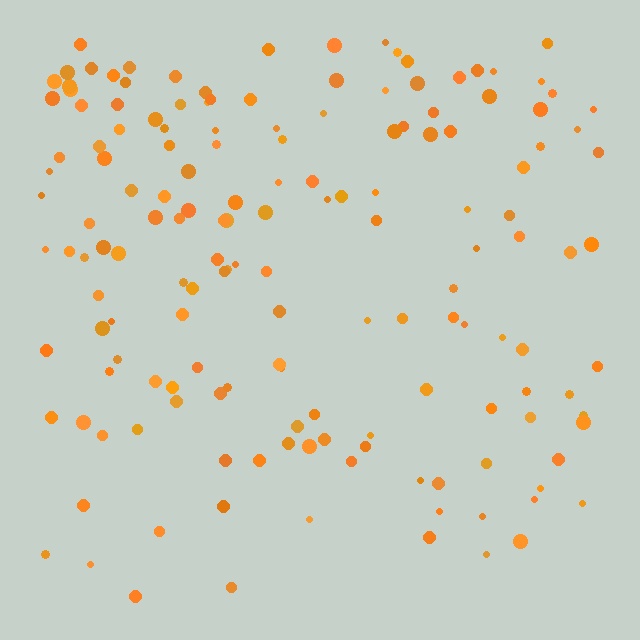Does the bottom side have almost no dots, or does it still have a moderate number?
Still a moderate number, just noticeably fewer than the top.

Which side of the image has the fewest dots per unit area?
The bottom.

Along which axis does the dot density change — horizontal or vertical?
Vertical.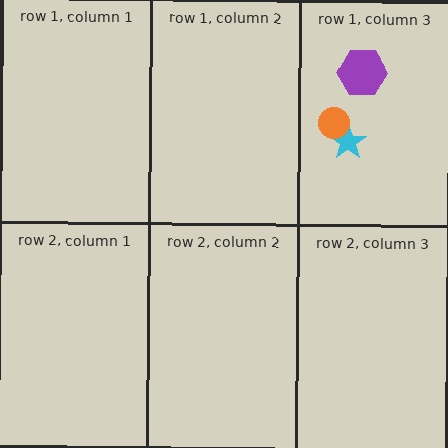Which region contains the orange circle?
The row 1, column 3 region.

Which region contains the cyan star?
The row 1, column 3 region.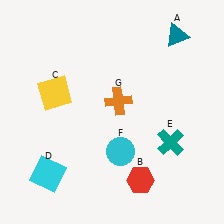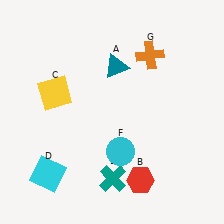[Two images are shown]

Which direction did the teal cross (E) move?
The teal cross (E) moved left.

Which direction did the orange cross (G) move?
The orange cross (G) moved up.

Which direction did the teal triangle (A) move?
The teal triangle (A) moved left.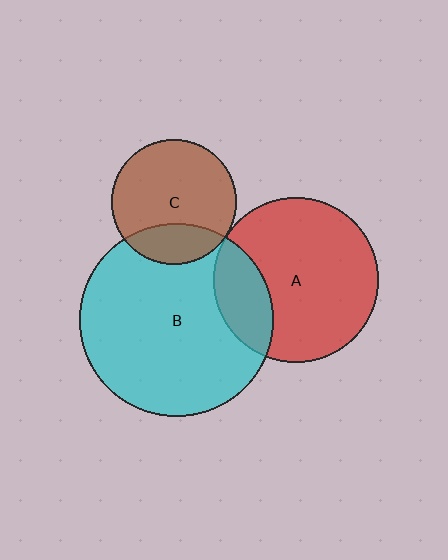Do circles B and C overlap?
Yes.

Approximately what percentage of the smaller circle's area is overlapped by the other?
Approximately 25%.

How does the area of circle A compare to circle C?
Approximately 1.7 times.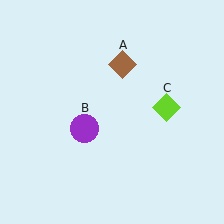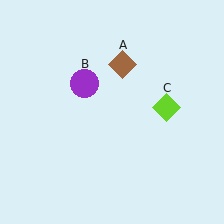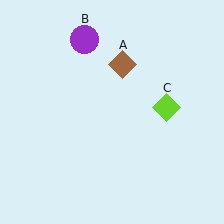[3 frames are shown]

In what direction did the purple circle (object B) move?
The purple circle (object B) moved up.